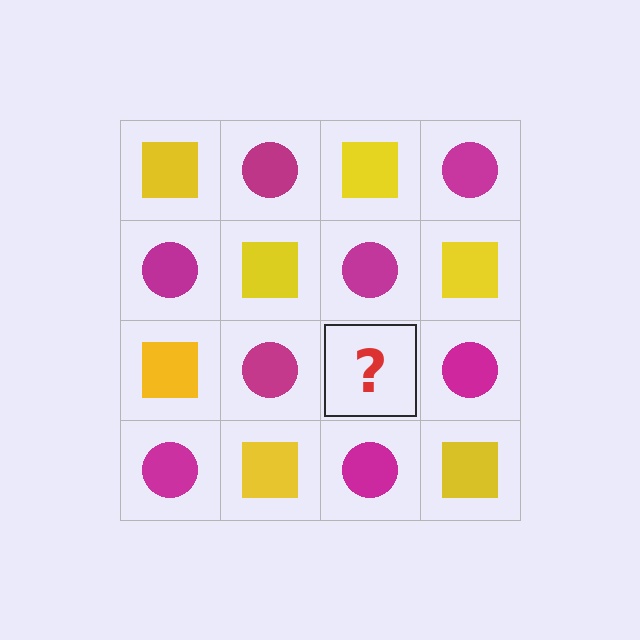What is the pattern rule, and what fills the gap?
The rule is that it alternates yellow square and magenta circle in a checkerboard pattern. The gap should be filled with a yellow square.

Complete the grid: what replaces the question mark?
The question mark should be replaced with a yellow square.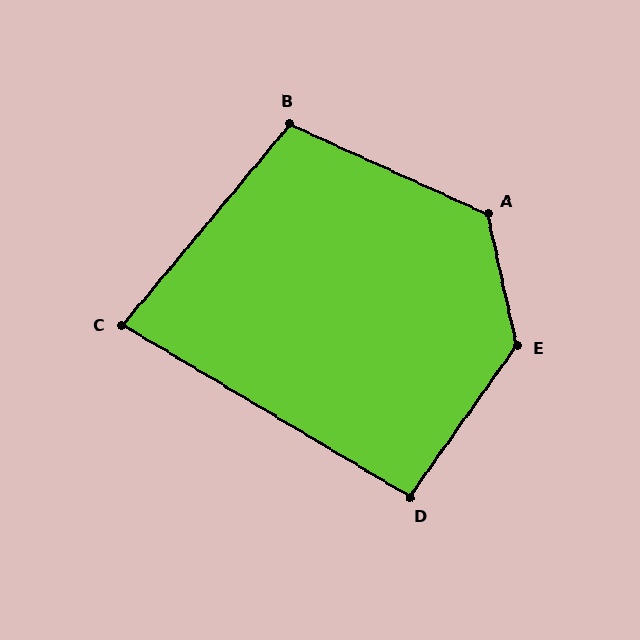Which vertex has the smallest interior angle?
C, at approximately 81 degrees.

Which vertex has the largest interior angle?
E, at approximately 132 degrees.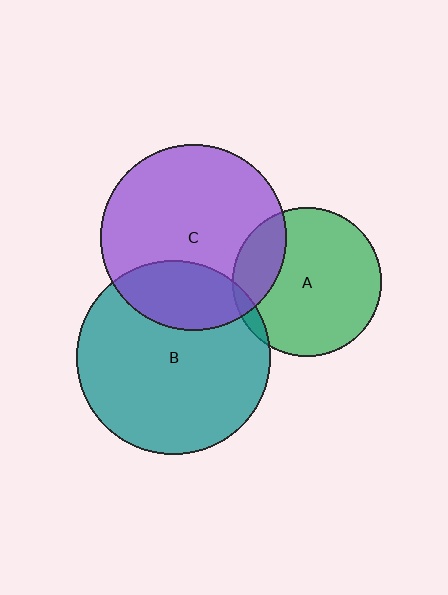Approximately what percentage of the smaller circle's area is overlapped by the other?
Approximately 25%.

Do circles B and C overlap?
Yes.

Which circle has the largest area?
Circle B (teal).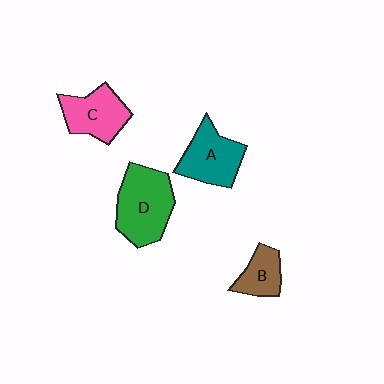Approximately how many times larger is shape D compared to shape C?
Approximately 1.4 times.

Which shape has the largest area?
Shape D (green).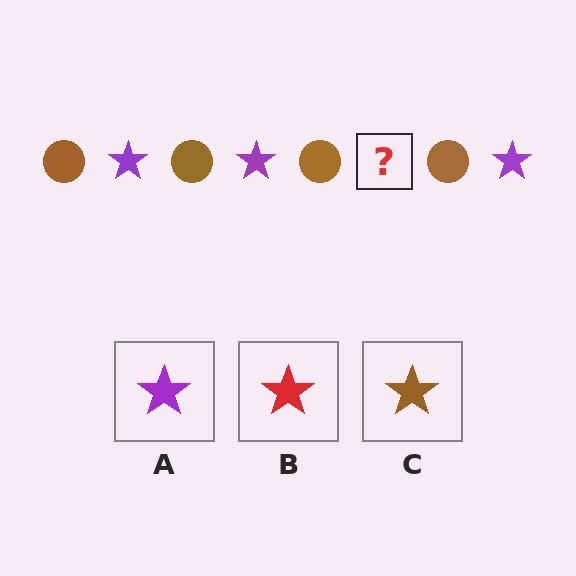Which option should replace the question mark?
Option A.